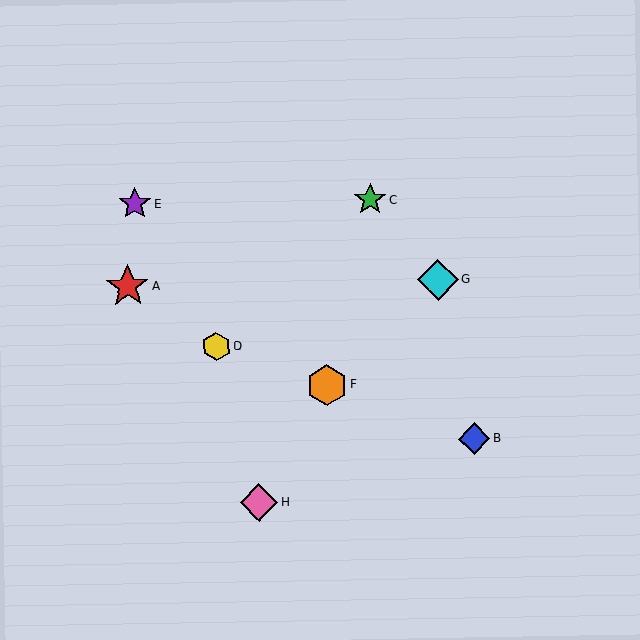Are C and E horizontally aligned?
Yes, both are at y≈200.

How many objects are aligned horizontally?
2 objects (C, E) are aligned horizontally.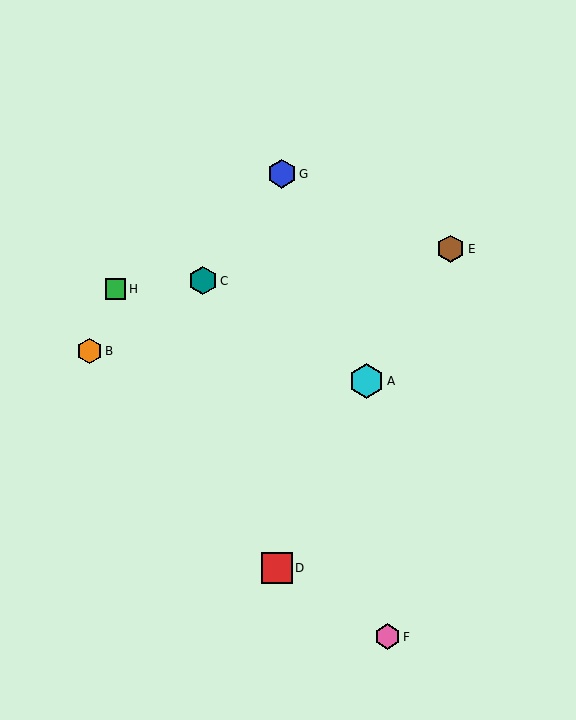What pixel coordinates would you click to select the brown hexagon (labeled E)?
Click at (451, 249) to select the brown hexagon E.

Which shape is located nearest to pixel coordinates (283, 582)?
The red square (labeled D) at (277, 568) is nearest to that location.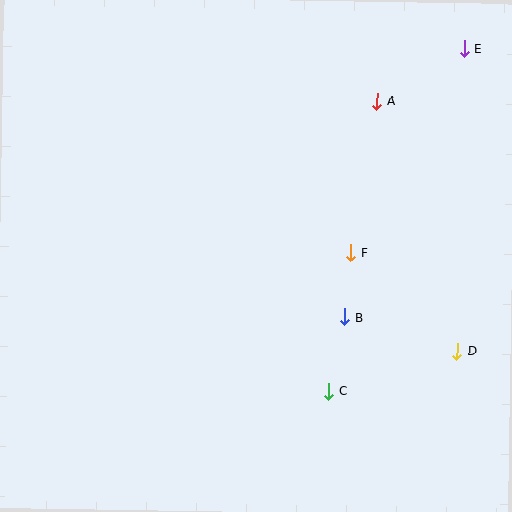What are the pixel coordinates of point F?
Point F is at (351, 253).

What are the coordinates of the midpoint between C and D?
The midpoint between C and D is at (393, 371).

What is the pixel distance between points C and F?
The distance between C and F is 140 pixels.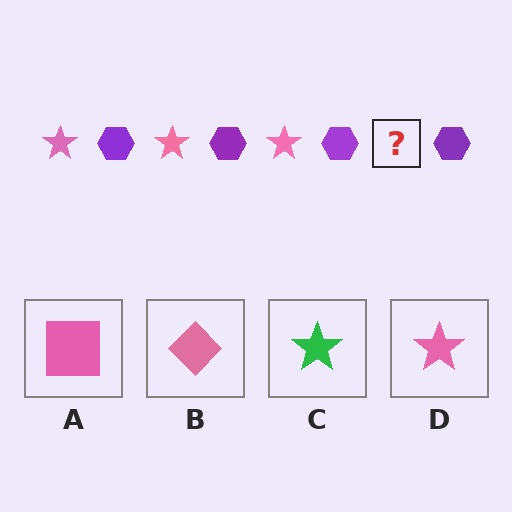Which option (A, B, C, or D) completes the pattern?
D.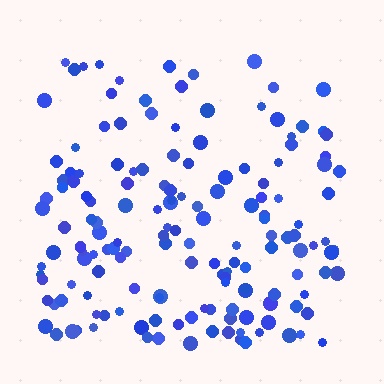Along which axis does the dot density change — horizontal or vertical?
Vertical.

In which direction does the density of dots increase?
From top to bottom, with the bottom side densest.